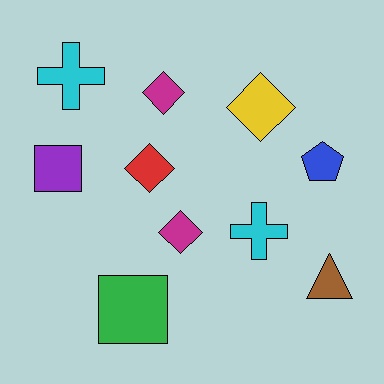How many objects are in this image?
There are 10 objects.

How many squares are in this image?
There are 2 squares.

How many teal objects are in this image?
There are no teal objects.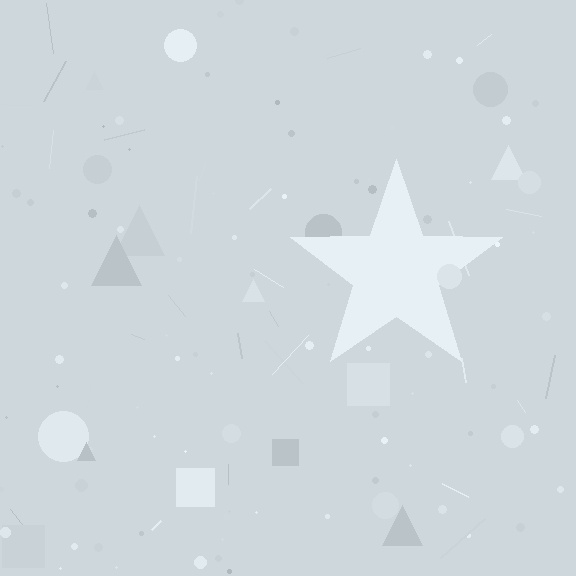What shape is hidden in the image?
A star is hidden in the image.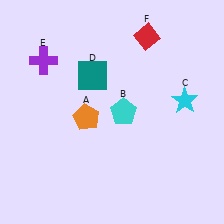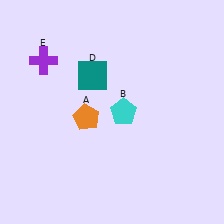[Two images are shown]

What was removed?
The red diamond (F), the cyan star (C) were removed in Image 2.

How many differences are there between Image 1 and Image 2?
There are 2 differences between the two images.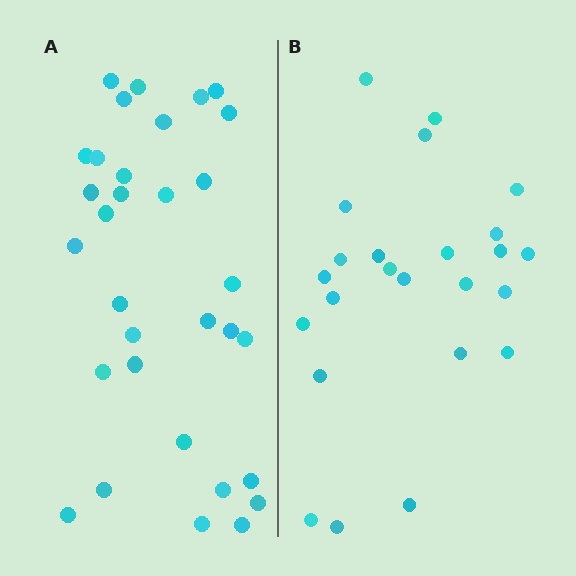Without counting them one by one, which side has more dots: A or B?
Region A (the left region) has more dots.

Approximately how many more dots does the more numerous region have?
Region A has roughly 8 or so more dots than region B.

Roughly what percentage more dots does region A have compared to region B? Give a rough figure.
About 35% more.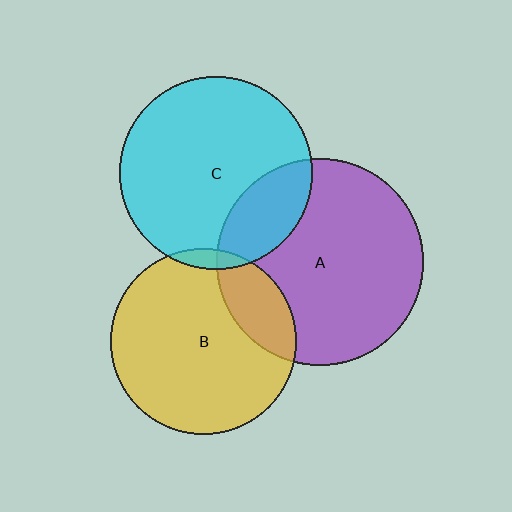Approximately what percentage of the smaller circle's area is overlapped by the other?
Approximately 20%.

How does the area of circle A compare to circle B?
Approximately 1.2 times.